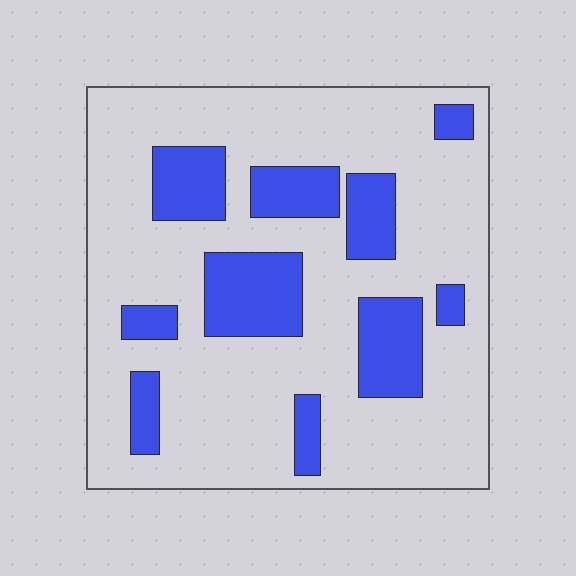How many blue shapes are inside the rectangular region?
10.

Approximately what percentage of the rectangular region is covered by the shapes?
Approximately 25%.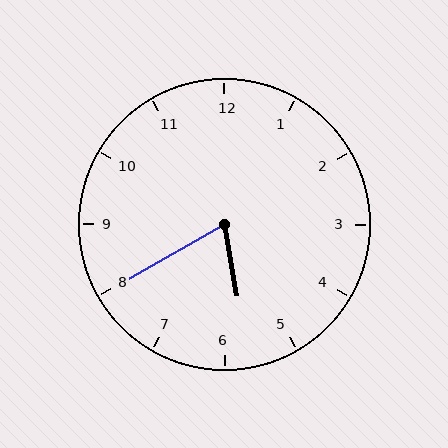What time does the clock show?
5:40.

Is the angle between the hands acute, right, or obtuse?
It is acute.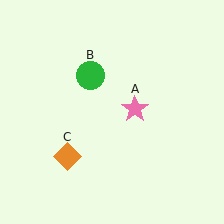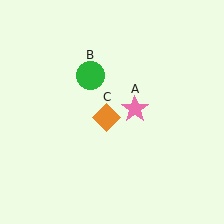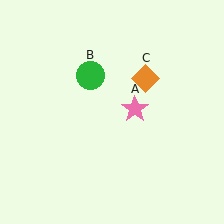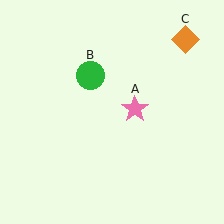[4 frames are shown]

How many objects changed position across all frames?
1 object changed position: orange diamond (object C).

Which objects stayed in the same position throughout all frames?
Pink star (object A) and green circle (object B) remained stationary.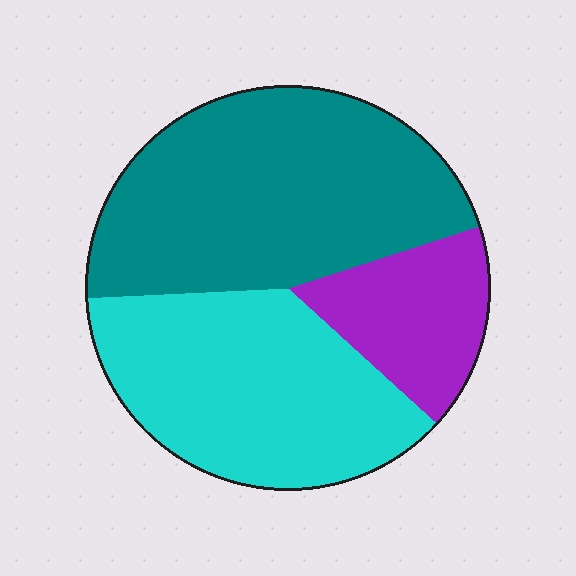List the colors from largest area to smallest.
From largest to smallest: teal, cyan, purple.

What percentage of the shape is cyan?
Cyan takes up about three eighths (3/8) of the shape.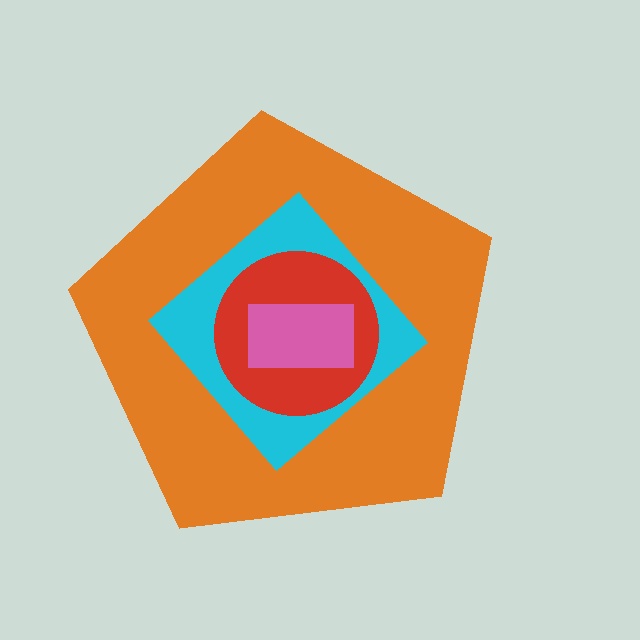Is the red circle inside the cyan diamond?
Yes.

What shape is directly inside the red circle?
The pink rectangle.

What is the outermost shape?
The orange pentagon.